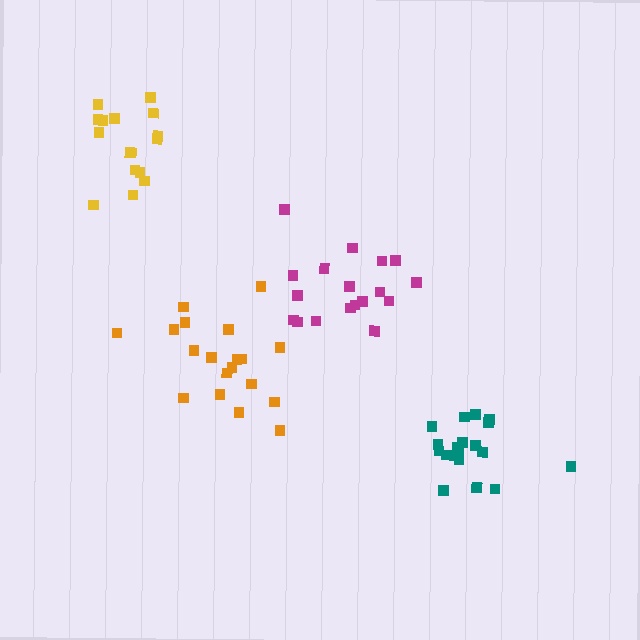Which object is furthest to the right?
The teal cluster is rightmost.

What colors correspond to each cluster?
The clusters are colored: magenta, teal, yellow, orange.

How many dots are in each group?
Group 1: 18 dots, Group 2: 19 dots, Group 3: 16 dots, Group 4: 19 dots (72 total).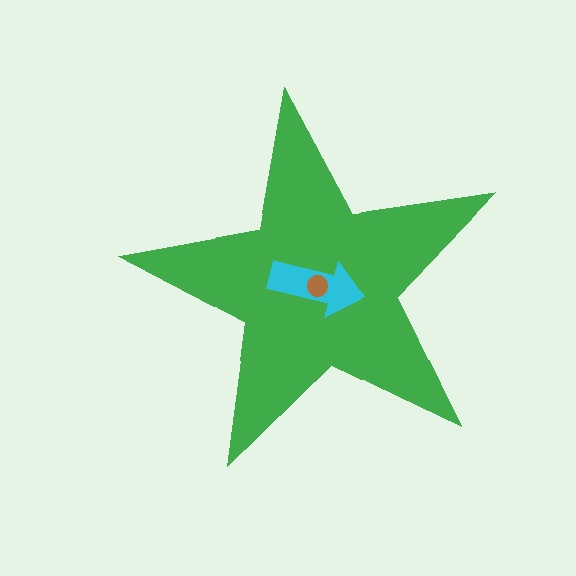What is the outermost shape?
The green star.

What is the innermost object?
The brown circle.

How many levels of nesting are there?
3.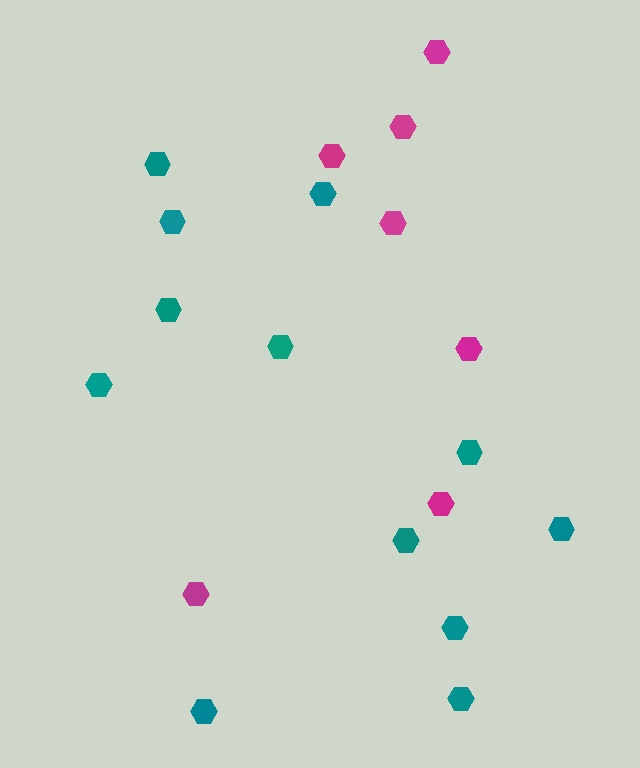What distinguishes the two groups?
There are 2 groups: one group of teal hexagons (12) and one group of magenta hexagons (7).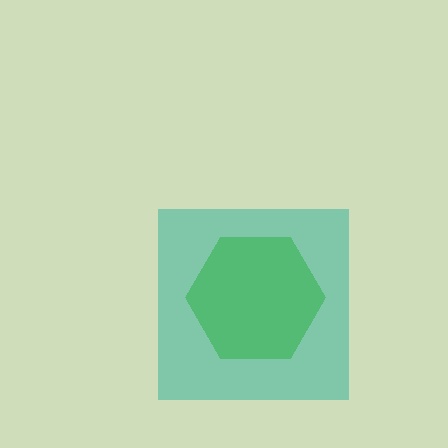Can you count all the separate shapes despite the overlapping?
Yes, there are 2 separate shapes.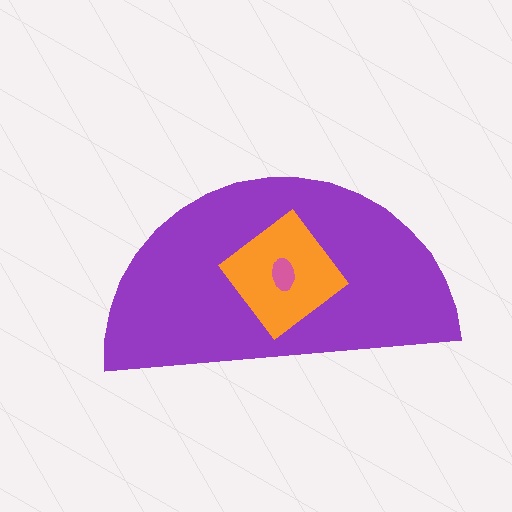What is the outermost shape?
The purple semicircle.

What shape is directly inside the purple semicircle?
The orange diamond.